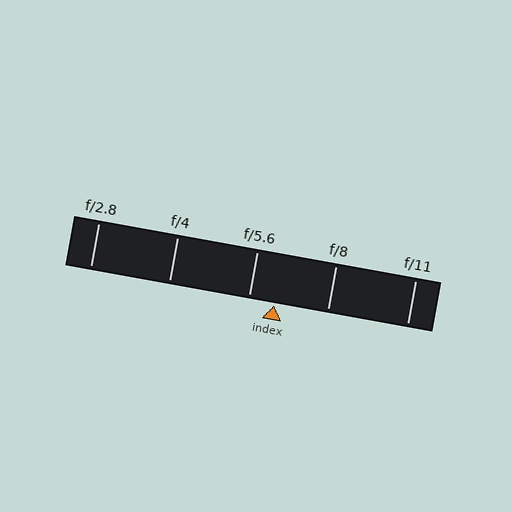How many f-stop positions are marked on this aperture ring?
There are 5 f-stop positions marked.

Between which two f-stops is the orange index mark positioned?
The index mark is between f/5.6 and f/8.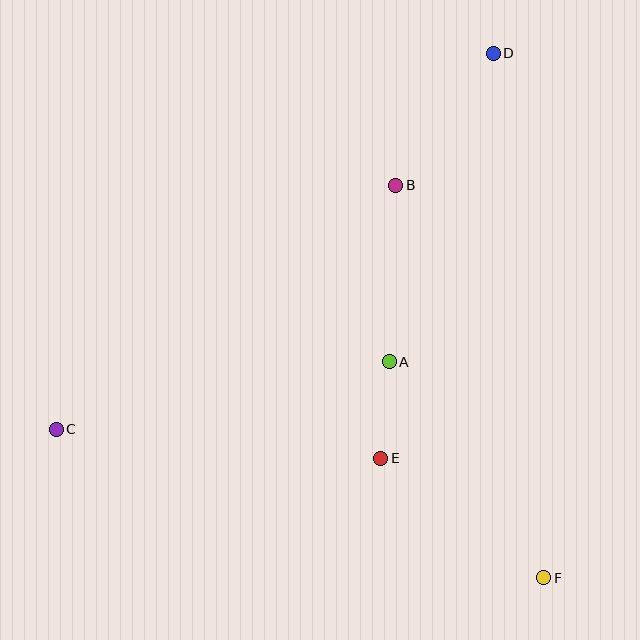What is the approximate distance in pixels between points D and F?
The distance between D and F is approximately 527 pixels.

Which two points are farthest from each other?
Points C and D are farthest from each other.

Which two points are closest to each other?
Points A and E are closest to each other.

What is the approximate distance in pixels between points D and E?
The distance between D and E is approximately 420 pixels.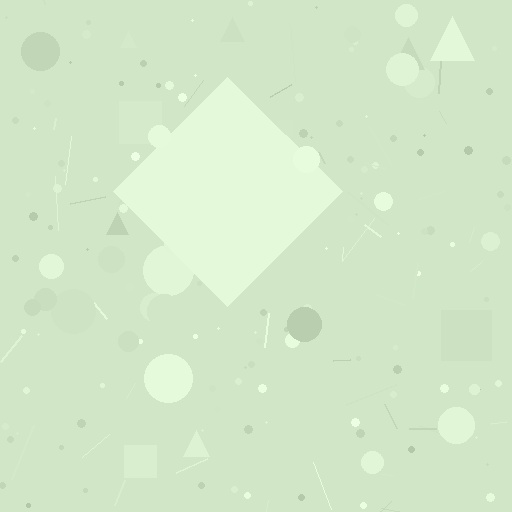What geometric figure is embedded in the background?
A diamond is embedded in the background.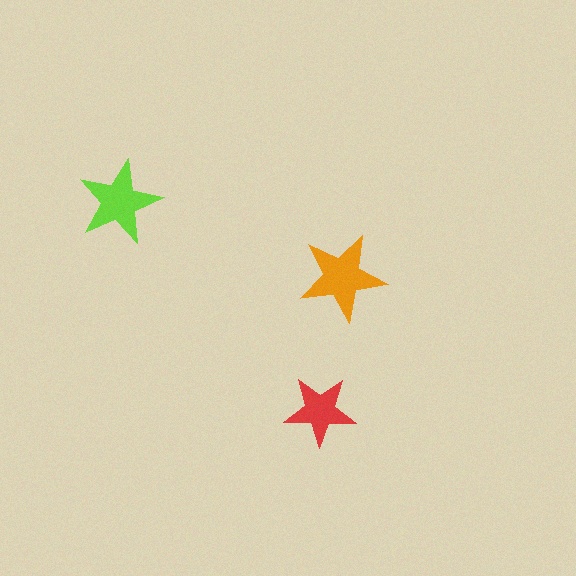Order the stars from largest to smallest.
the orange one, the lime one, the red one.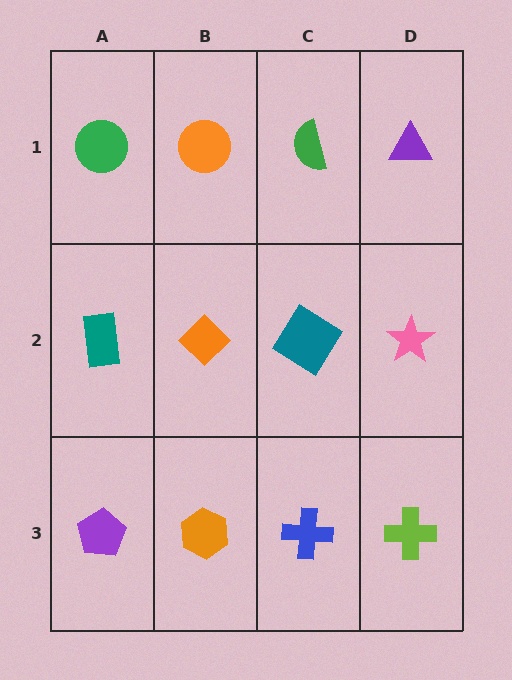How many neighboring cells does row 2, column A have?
3.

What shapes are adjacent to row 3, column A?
A teal rectangle (row 2, column A), an orange hexagon (row 3, column B).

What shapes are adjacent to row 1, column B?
An orange diamond (row 2, column B), a green circle (row 1, column A), a green semicircle (row 1, column C).